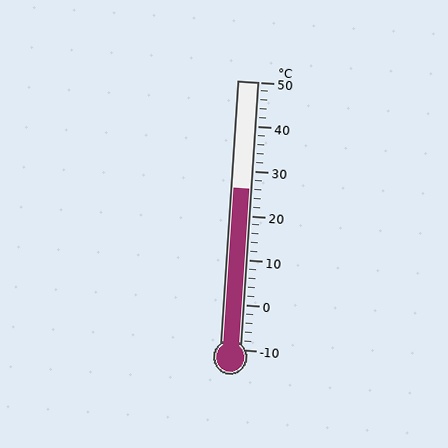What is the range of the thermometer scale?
The thermometer scale ranges from -10°C to 50°C.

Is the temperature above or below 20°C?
The temperature is above 20°C.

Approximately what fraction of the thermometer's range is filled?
The thermometer is filled to approximately 60% of its range.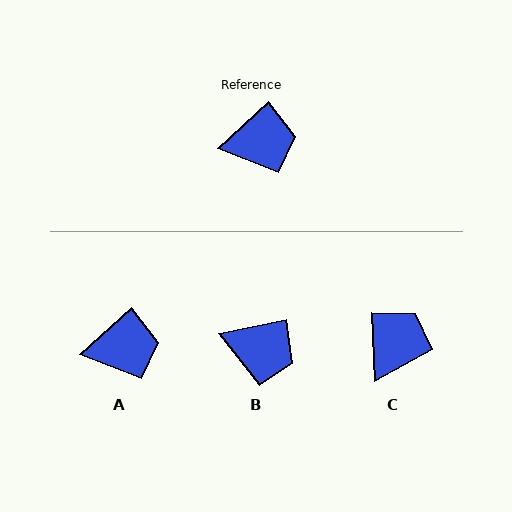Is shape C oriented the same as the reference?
No, it is off by about 50 degrees.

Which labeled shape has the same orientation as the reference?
A.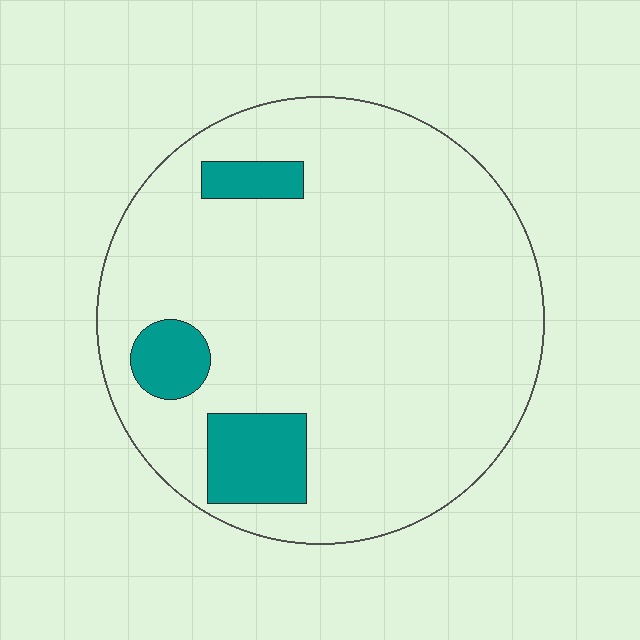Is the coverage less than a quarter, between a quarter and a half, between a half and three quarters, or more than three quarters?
Less than a quarter.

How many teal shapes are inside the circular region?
3.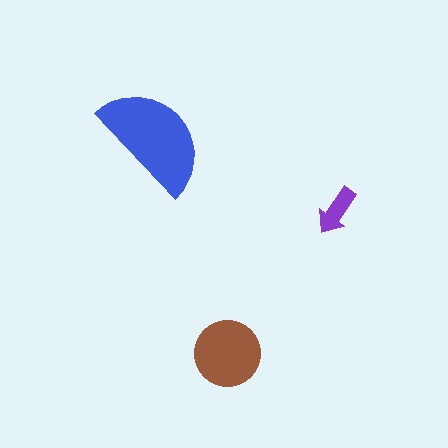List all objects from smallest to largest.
The purple arrow, the brown circle, the blue semicircle.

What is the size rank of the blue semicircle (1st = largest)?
1st.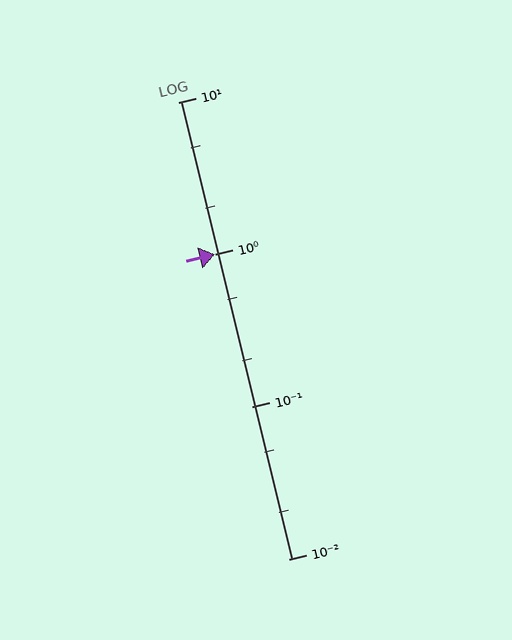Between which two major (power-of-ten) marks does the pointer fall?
The pointer is between 1 and 10.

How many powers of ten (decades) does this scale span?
The scale spans 3 decades, from 0.01 to 10.